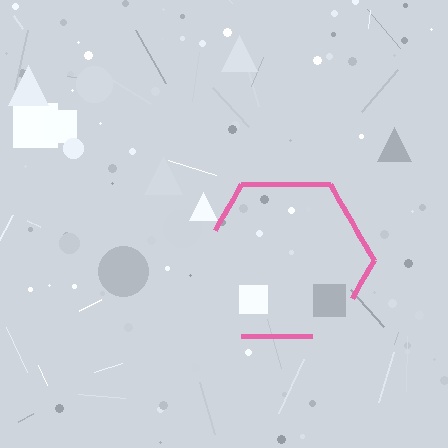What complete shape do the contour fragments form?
The contour fragments form a hexagon.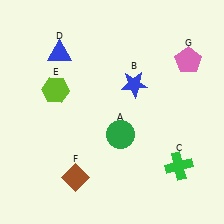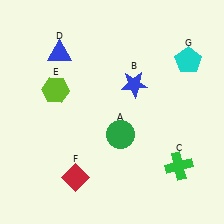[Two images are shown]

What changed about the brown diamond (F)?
In Image 1, F is brown. In Image 2, it changed to red.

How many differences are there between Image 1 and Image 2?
There are 2 differences between the two images.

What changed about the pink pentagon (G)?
In Image 1, G is pink. In Image 2, it changed to cyan.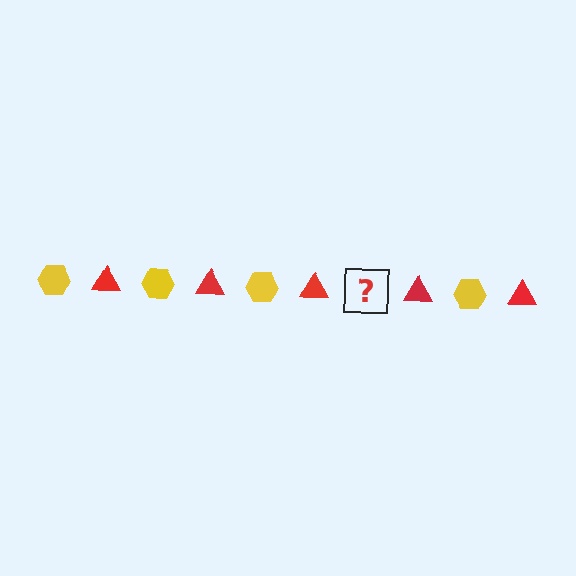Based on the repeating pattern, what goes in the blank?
The blank should be a yellow hexagon.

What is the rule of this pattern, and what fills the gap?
The rule is that the pattern alternates between yellow hexagon and red triangle. The gap should be filled with a yellow hexagon.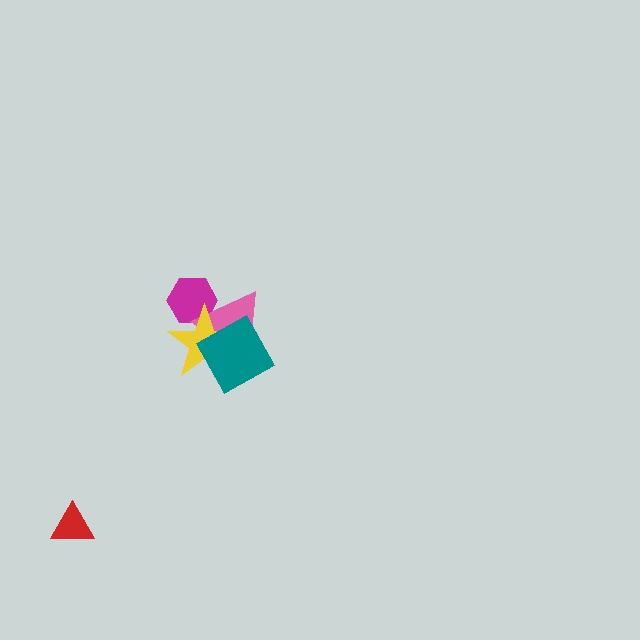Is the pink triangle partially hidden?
Yes, it is partially covered by another shape.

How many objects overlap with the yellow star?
3 objects overlap with the yellow star.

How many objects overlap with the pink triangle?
3 objects overlap with the pink triangle.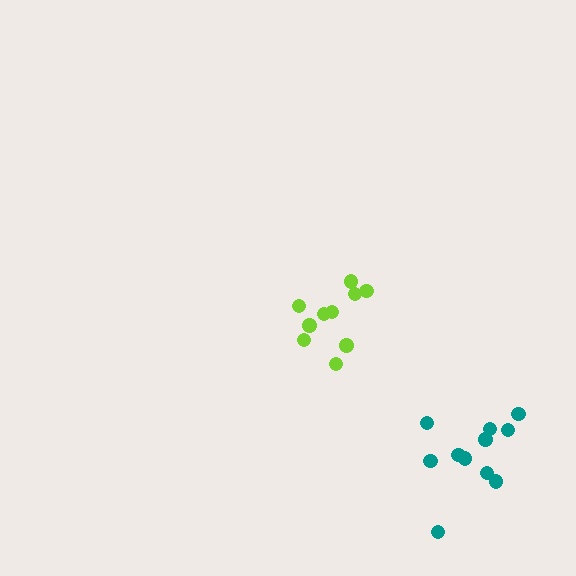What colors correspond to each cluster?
The clusters are colored: lime, teal.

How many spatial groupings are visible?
There are 2 spatial groupings.